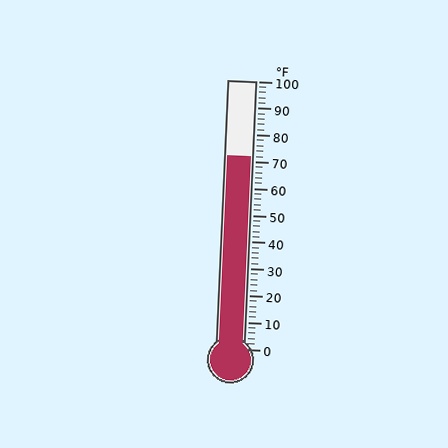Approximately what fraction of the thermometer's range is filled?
The thermometer is filled to approximately 70% of its range.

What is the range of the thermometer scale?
The thermometer scale ranges from 0°F to 100°F.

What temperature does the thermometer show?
The thermometer shows approximately 72°F.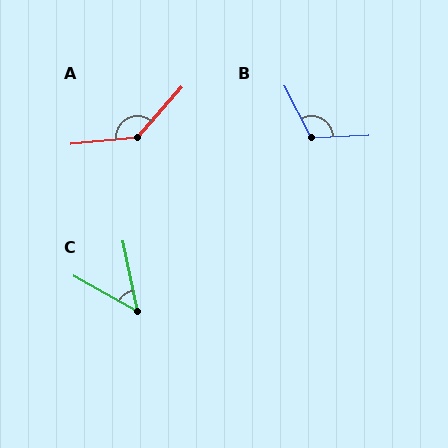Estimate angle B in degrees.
Approximately 115 degrees.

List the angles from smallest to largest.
C (49°), B (115°), A (137°).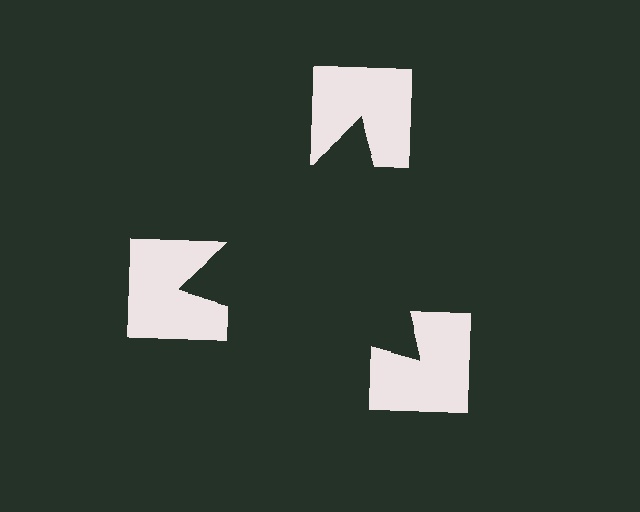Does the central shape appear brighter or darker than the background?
It typically appears slightly darker than the background, even though no actual brightness change is drawn.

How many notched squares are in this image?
There are 3 — one at each vertex of the illusory triangle.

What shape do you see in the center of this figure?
An illusory triangle — its edges are inferred from the aligned wedge cuts in the notched squares, not physically drawn.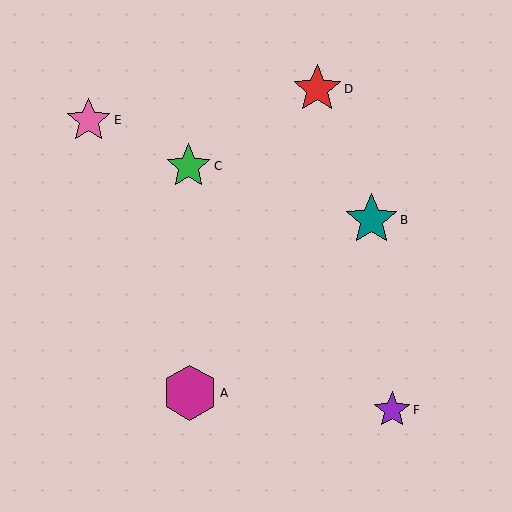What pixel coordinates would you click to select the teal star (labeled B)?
Click at (372, 220) to select the teal star B.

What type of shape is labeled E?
Shape E is a pink star.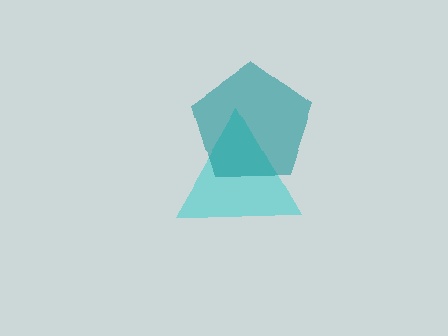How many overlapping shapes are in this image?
There are 2 overlapping shapes in the image.